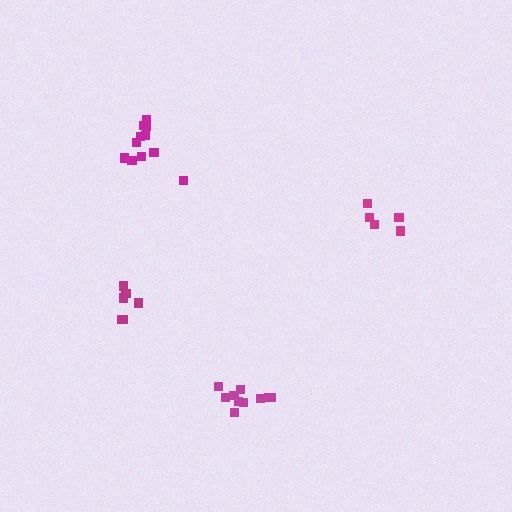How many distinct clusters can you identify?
There are 4 distinct clusters.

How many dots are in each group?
Group 1: 11 dots, Group 2: 6 dots, Group 3: 10 dots, Group 4: 5 dots (32 total).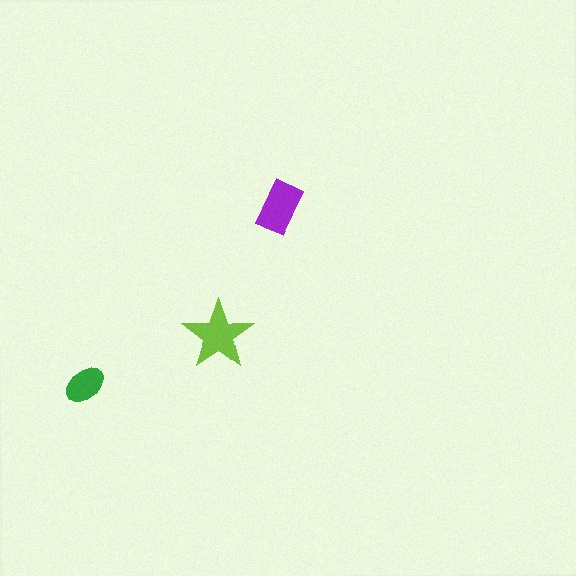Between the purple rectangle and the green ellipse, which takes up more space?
The purple rectangle.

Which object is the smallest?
The green ellipse.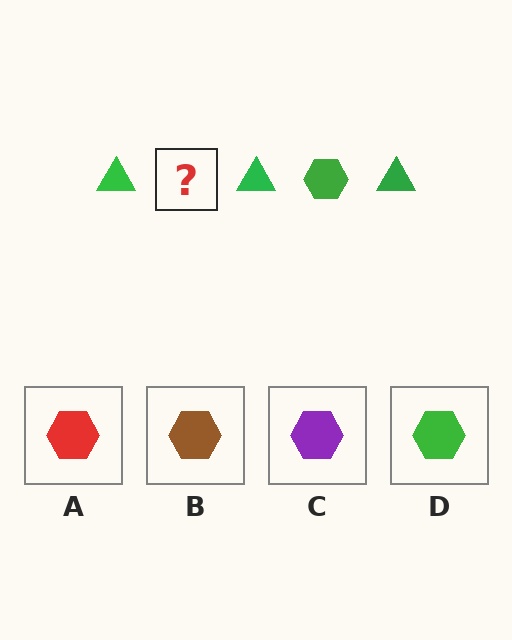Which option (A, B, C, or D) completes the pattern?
D.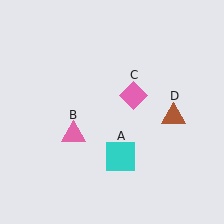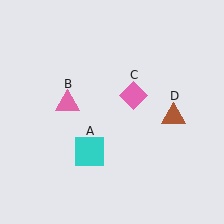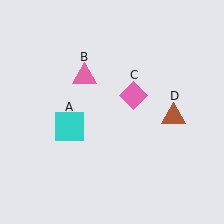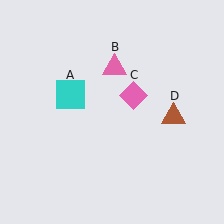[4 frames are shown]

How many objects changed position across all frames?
2 objects changed position: cyan square (object A), pink triangle (object B).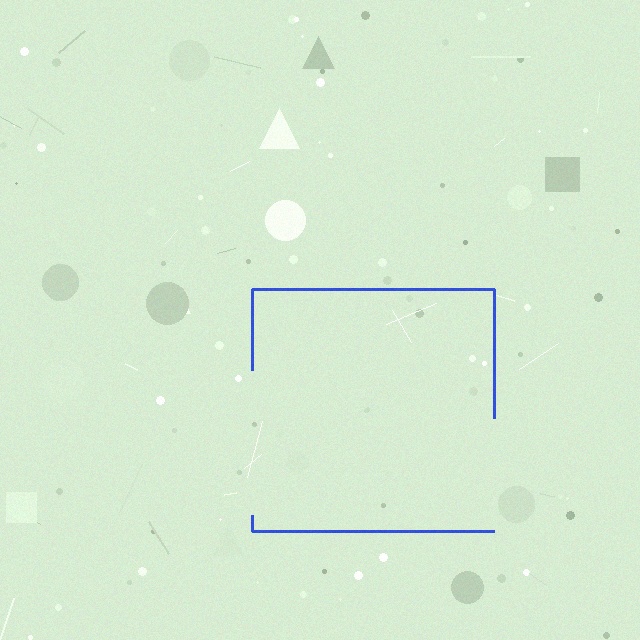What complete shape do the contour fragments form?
The contour fragments form a square.